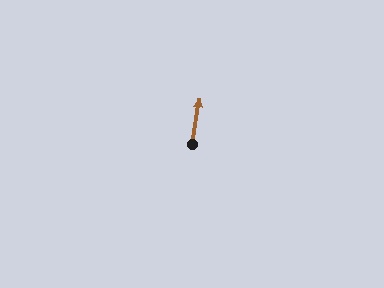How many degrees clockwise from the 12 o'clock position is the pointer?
Approximately 9 degrees.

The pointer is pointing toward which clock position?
Roughly 12 o'clock.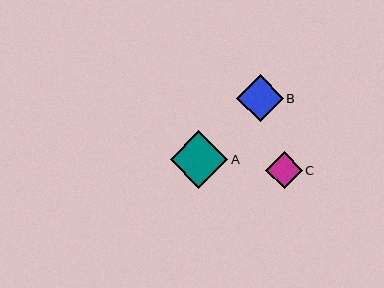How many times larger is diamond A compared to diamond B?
Diamond A is approximately 1.2 times the size of diamond B.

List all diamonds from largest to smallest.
From largest to smallest: A, B, C.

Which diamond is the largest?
Diamond A is the largest with a size of approximately 58 pixels.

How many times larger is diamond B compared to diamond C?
Diamond B is approximately 1.3 times the size of diamond C.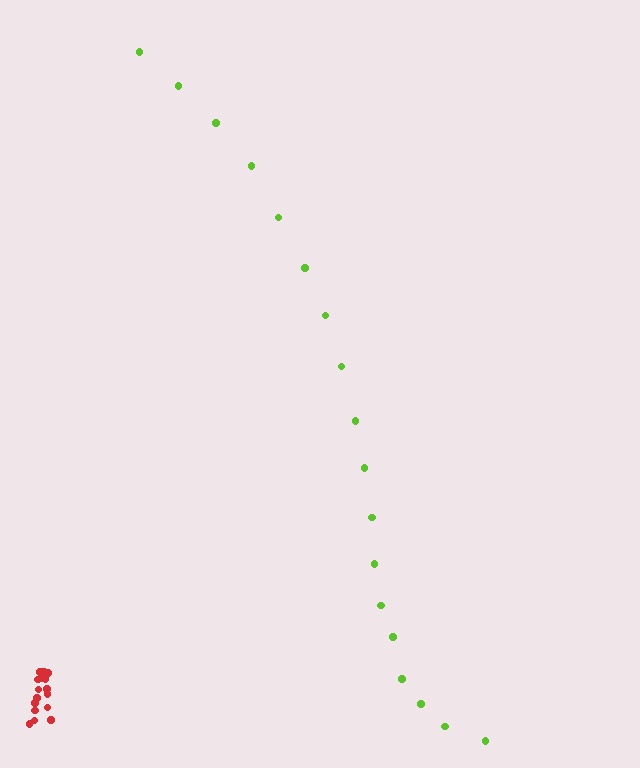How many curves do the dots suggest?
There are 2 distinct paths.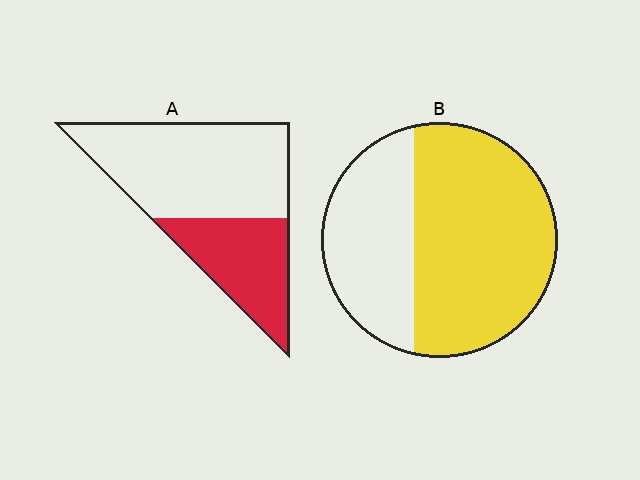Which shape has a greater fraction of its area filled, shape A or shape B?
Shape B.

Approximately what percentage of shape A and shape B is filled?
A is approximately 35% and B is approximately 65%.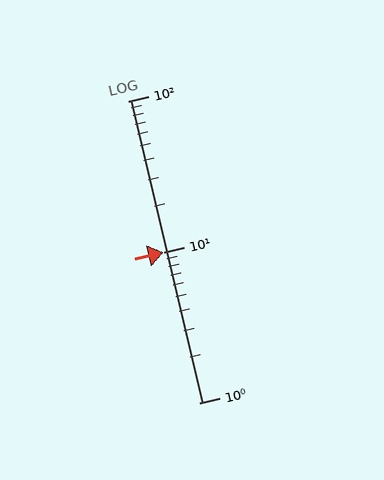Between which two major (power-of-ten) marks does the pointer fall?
The pointer is between 10 and 100.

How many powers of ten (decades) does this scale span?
The scale spans 2 decades, from 1 to 100.